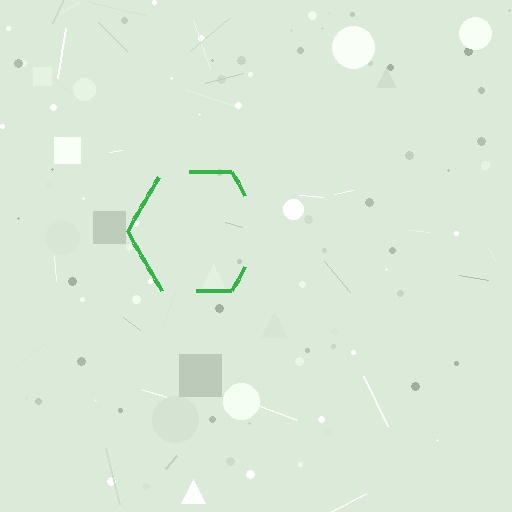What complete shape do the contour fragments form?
The contour fragments form a hexagon.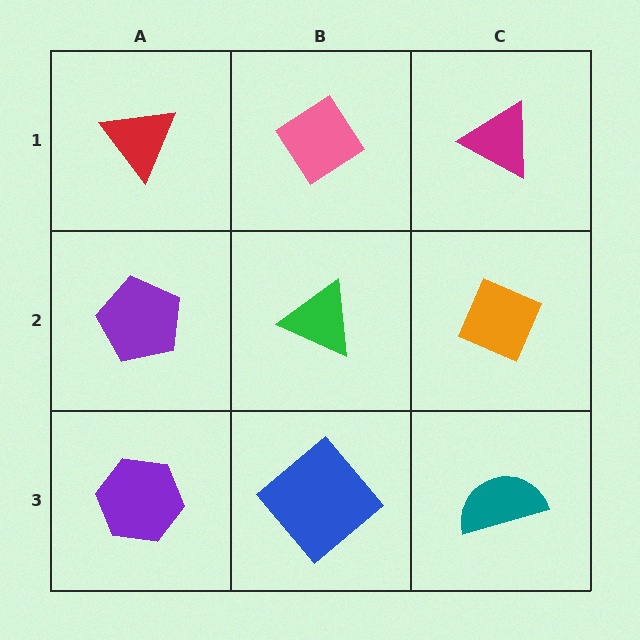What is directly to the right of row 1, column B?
A magenta triangle.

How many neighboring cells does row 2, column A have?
3.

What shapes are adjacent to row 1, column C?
An orange diamond (row 2, column C), a pink diamond (row 1, column B).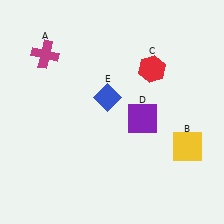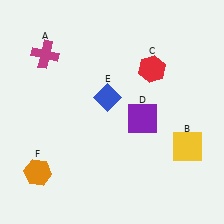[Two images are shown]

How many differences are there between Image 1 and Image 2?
There is 1 difference between the two images.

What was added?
An orange hexagon (F) was added in Image 2.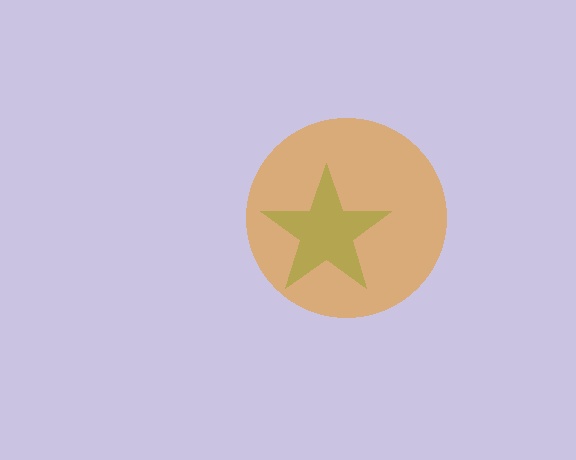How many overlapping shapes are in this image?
There are 2 overlapping shapes in the image.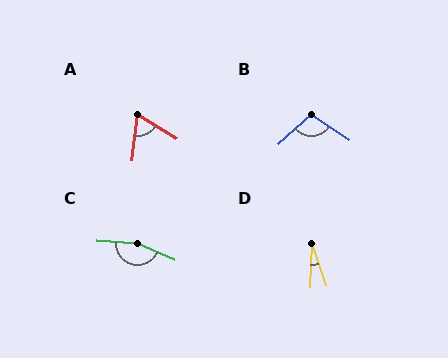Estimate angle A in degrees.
Approximately 66 degrees.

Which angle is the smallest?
D, at approximately 21 degrees.